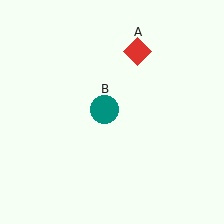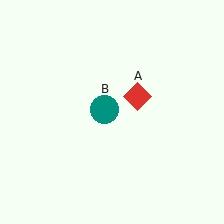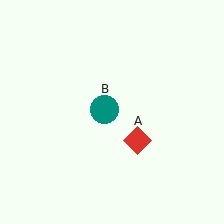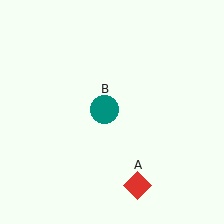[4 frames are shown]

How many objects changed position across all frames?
1 object changed position: red diamond (object A).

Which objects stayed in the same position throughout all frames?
Teal circle (object B) remained stationary.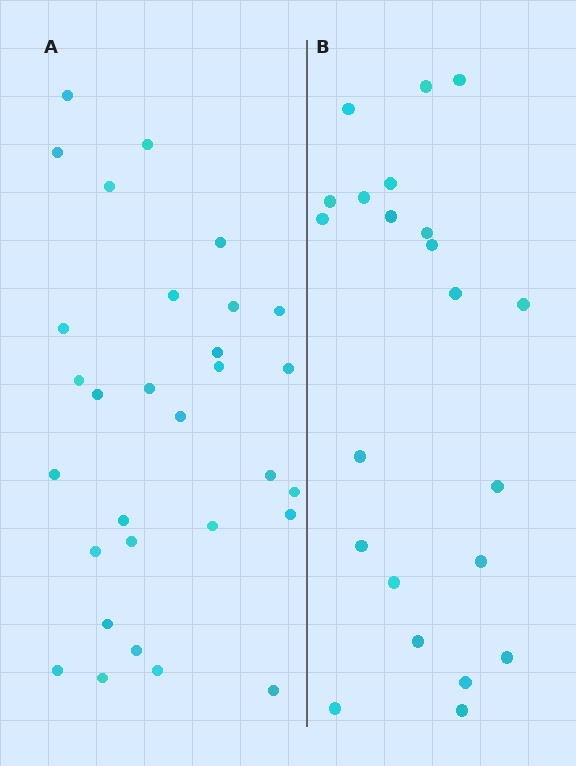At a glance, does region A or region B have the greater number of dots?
Region A (the left region) has more dots.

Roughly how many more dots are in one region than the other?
Region A has roughly 8 or so more dots than region B.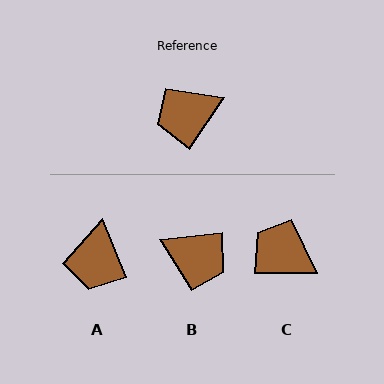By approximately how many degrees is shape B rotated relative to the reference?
Approximately 131 degrees counter-clockwise.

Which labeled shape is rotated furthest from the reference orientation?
B, about 131 degrees away.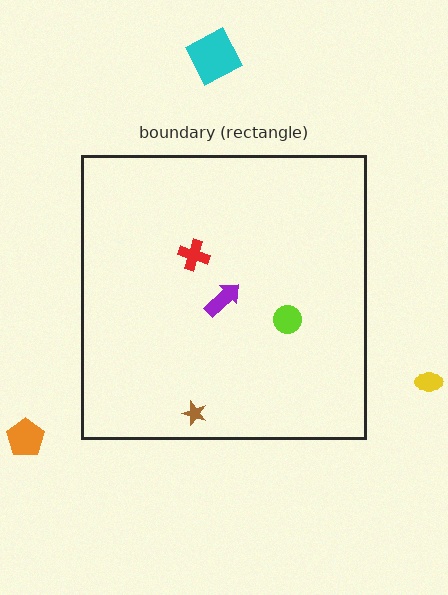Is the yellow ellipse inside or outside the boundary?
Outside.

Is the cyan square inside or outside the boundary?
Outside.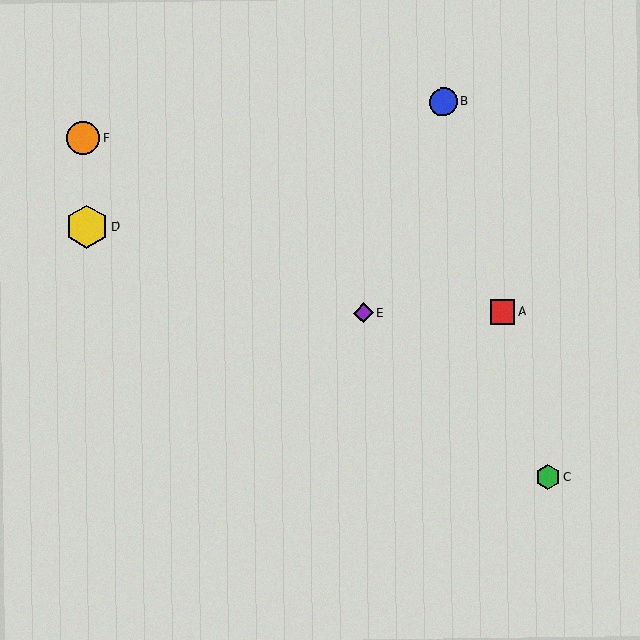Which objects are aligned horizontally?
Objects A, E are aligned horizontally.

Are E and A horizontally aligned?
Yes, both are at y≈313.